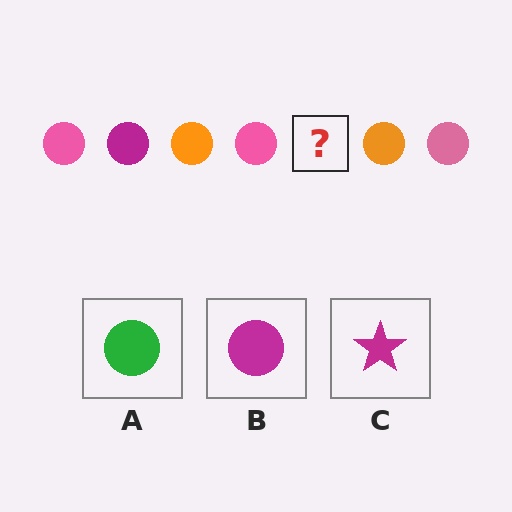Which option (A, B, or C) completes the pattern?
B.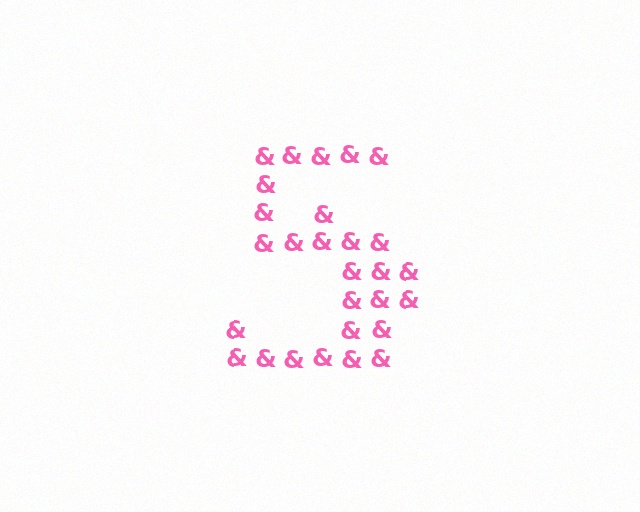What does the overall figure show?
The overall figure shows the digit 5.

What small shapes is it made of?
It is made of small ampersands.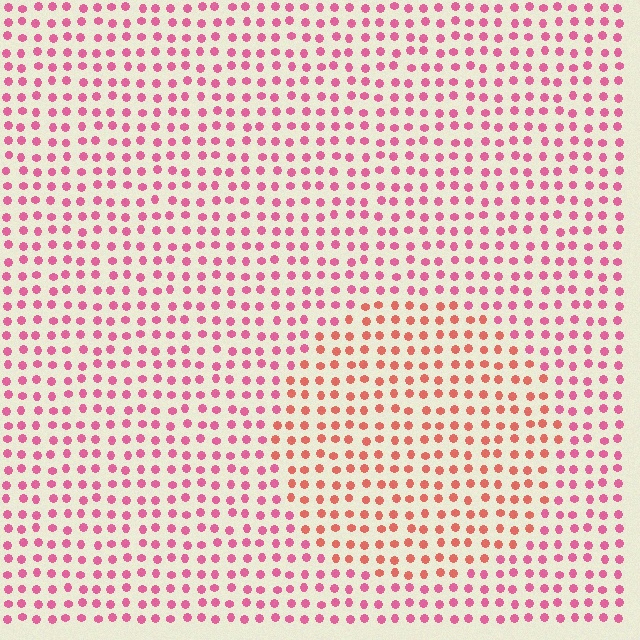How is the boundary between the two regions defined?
The boundary is defined purely by a slight shift in hue (about 32 degrees). Spacing, size, and orientation are identical on both sides.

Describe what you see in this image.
The image is filled with small pink elements in a uniform arrangement. A circle-shaped region is visible where the elements are tinted to a slightly different hue, forming a subtle color boundary.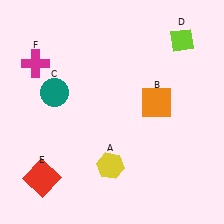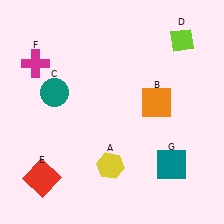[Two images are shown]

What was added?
A teal square (G) was added in Image 2.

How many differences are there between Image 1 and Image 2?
There is 1 difference between the two images.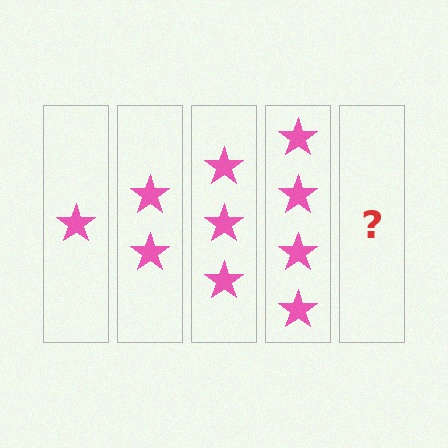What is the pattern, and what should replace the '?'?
The pattern is that each step adds one more star. The '?' should be 5 stars.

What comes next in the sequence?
The next element should be 5 stars.